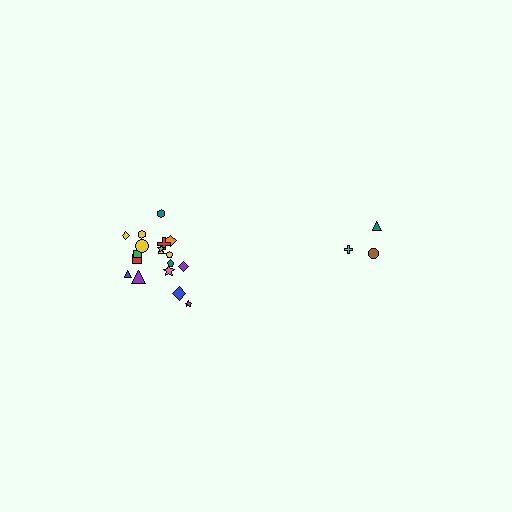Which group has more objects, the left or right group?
The left group.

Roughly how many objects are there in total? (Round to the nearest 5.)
Roughly 20 objects in total.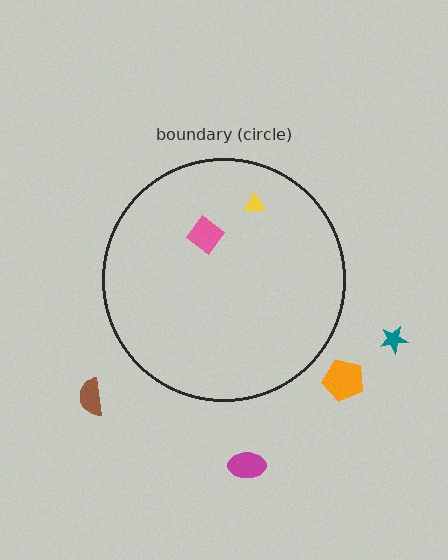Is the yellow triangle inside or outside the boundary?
Inside.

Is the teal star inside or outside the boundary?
Outside.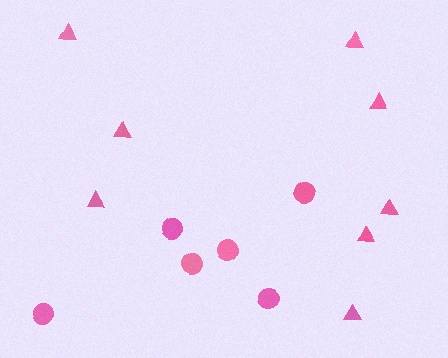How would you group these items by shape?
There are 2 groups: one group of triangles (8) and one group of circles (6).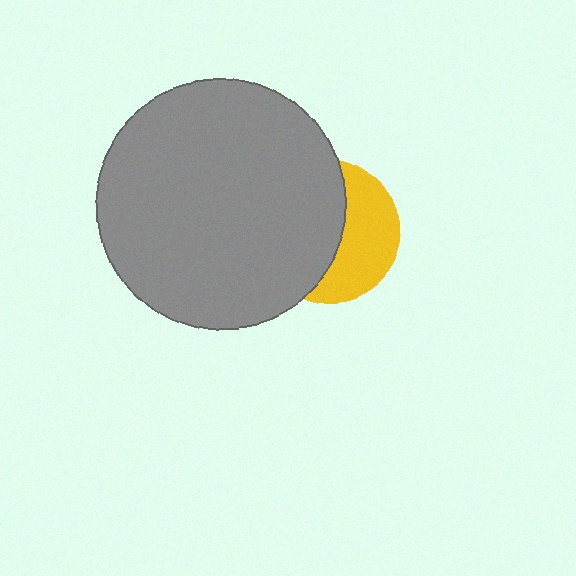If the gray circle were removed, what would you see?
You would see the complete yellow circle.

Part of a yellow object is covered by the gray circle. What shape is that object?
It is a circle.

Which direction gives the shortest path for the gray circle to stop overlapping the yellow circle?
Moving left gives the shortest separation.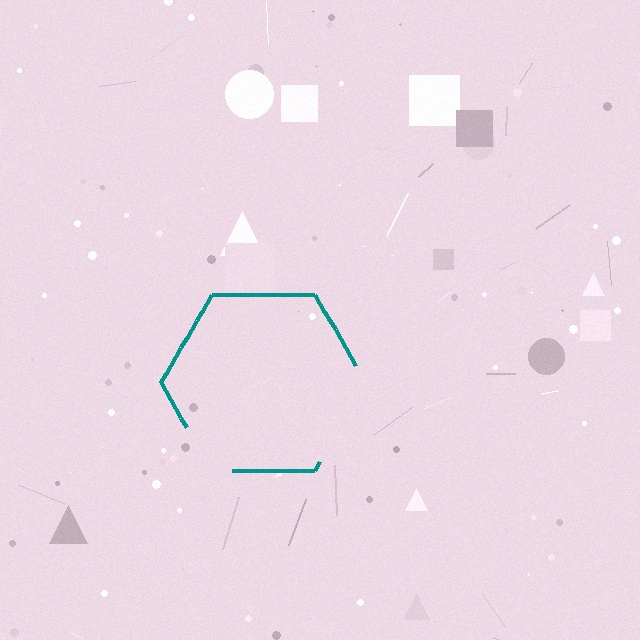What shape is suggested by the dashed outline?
The dashed outline suggests a hexagon.